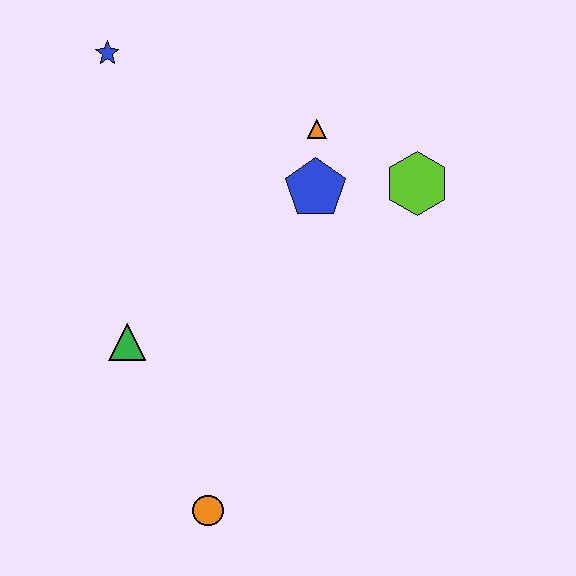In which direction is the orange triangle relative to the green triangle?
The orange triangle is above the green triangle.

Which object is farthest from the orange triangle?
The orange circle is farthest from the orange triangle.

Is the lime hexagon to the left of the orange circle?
No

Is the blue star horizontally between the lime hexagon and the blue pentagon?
No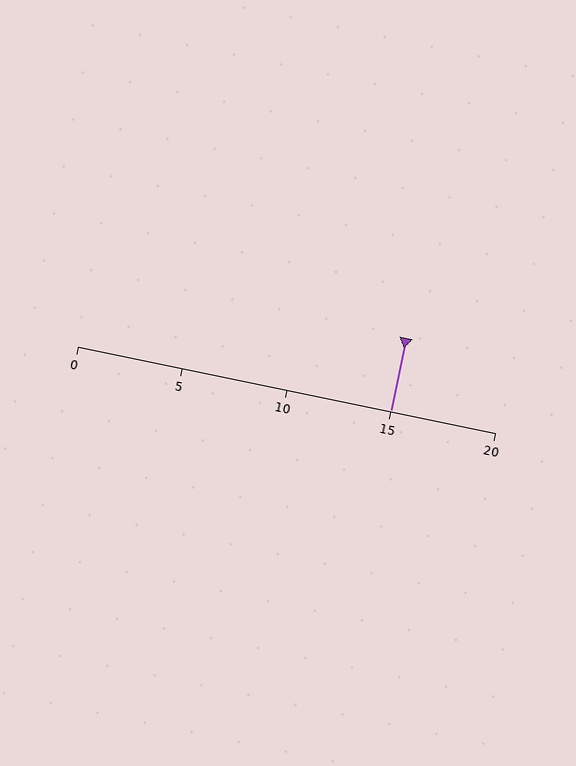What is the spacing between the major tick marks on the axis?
The major ticks are spaced 5 apart.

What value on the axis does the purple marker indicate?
The marker indicates approximately 15.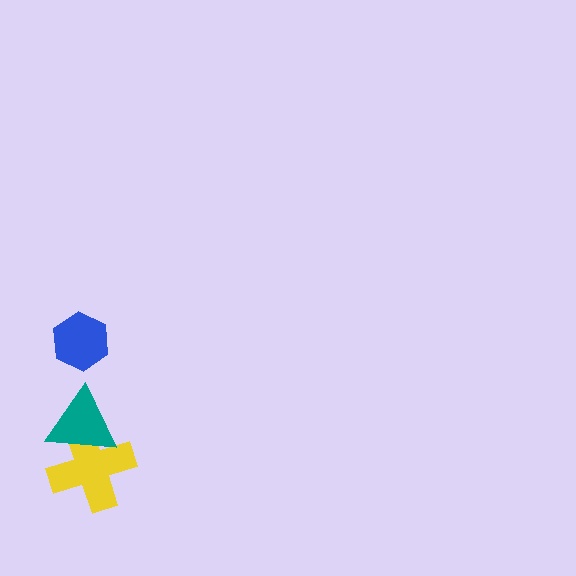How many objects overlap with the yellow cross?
1 object overlaps with the yellow cross.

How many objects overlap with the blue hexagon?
0 objects overlap with the blue hexagon.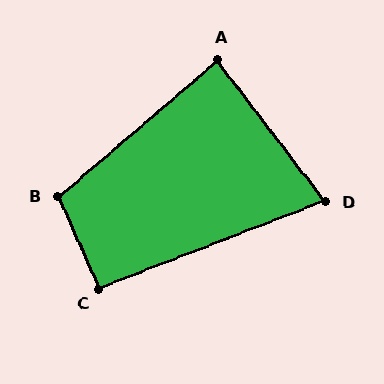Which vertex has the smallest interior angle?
D, at approximately 74 degrees.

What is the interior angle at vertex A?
Approximately 87 degrees (approximately right).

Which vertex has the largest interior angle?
B, at approximately 106 degrees.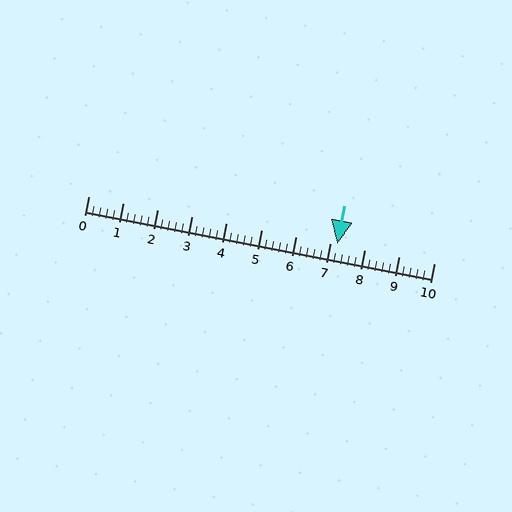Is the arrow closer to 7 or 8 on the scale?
The arrow is closer to 7.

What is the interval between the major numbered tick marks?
The major tick marks are spaced 1 units apart.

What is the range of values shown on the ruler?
The ruler shows values from 0 to 10.